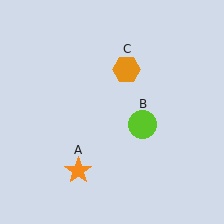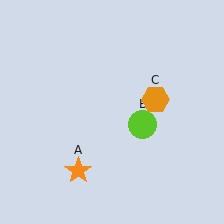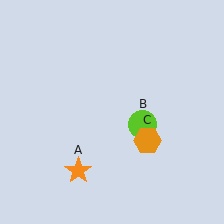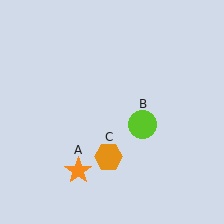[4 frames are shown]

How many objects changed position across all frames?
1 object changed position: orange hexagon (object C).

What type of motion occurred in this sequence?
The orange hexagon (object C) rotated clockwise around the center of the scene.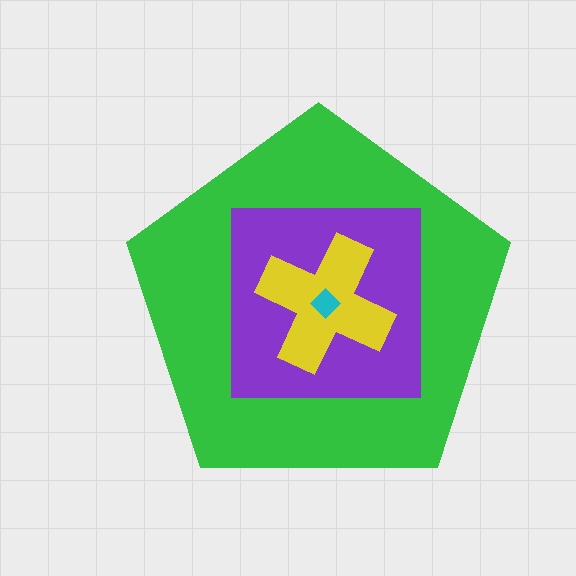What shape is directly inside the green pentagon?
The purple square.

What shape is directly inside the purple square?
The yellow cross.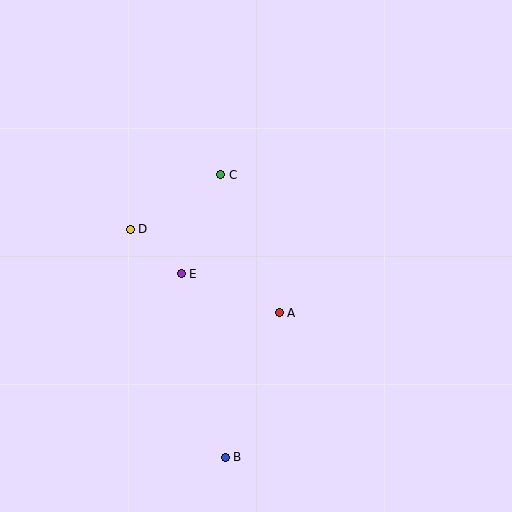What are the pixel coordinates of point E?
Point E is at (181, 274).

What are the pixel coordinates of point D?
Point D is at (130, 229).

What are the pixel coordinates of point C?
Point C is at (221, 175).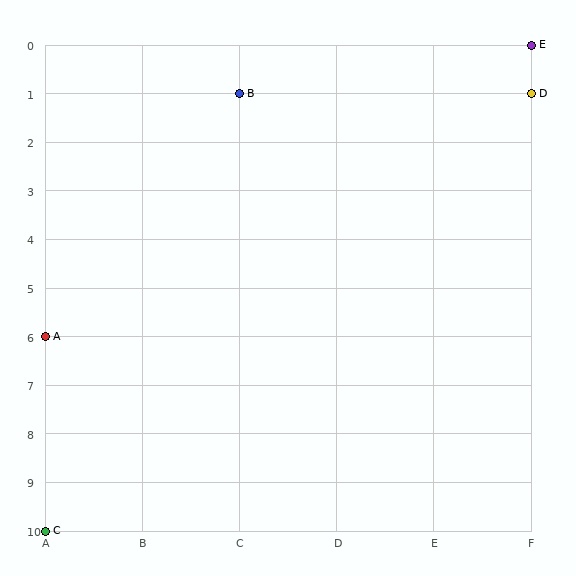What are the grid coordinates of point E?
Point E is at grid coordinates (F, 0).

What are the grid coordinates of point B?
Point B is at grid coordinates (C, 1).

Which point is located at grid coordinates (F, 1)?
Point D is at (F, 1).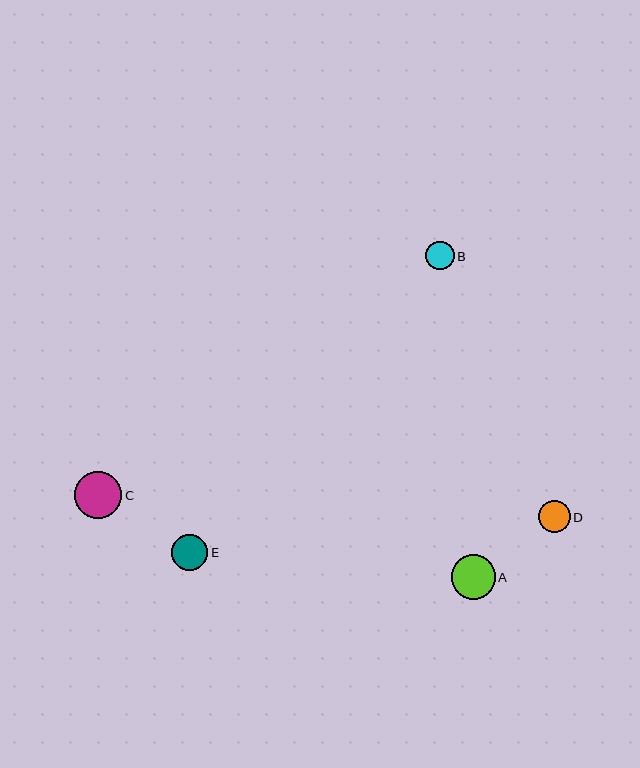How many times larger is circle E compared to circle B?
Circle E is approximately 1.3 times the size of circle B.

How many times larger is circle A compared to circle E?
Circle A is approximately 1.2 times the size of circle E.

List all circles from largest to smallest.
From largest to smallest: C, A, E, D, B.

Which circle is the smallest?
Circle B is the smallest with a size of approximately 28 pixels.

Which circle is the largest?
Circle C is the largest with a size of approximately 48 pixels.